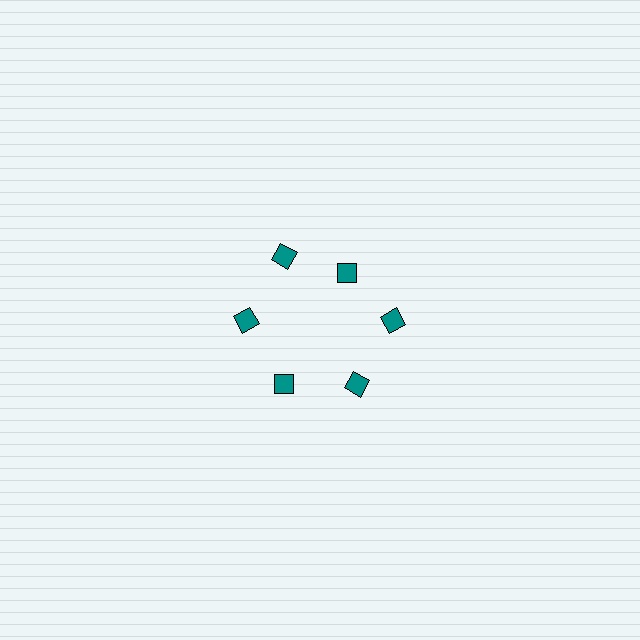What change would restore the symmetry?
The symmetry would be restored by moving it outward, back onto the ring so that all 6 squares sit at equal angles and equal distance from the center.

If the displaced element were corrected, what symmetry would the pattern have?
It would have 6-fold rotational symmetry — the pattern would map onto itself every 60 degrees.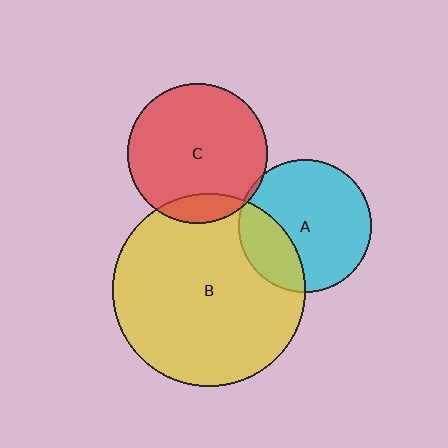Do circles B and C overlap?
Yes.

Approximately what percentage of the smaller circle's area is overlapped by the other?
Approximately 10%.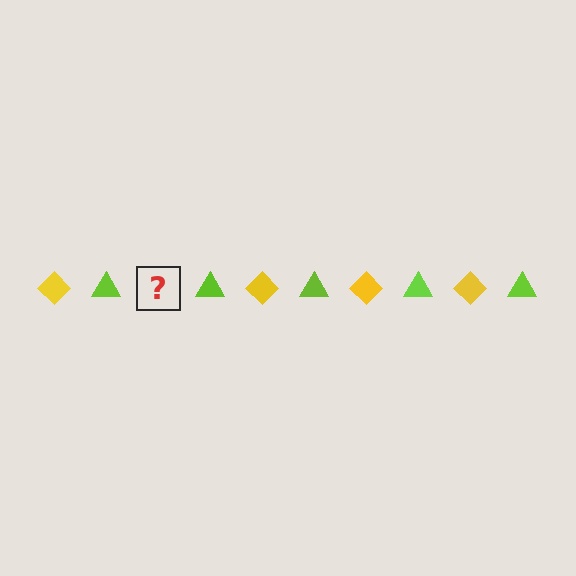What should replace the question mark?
The question mark should be replaced with a yellow diamond.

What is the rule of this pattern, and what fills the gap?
The rule is that the pattern alternates between yellow diamond and lime triangle. The gap should be filled with a yellow diamond.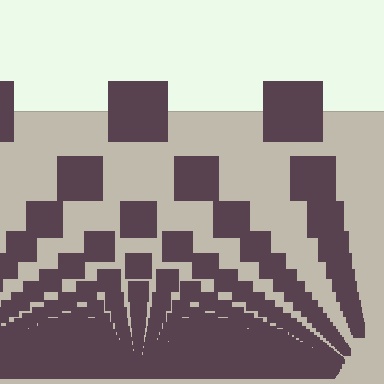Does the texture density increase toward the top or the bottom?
Density increases toward the bottom.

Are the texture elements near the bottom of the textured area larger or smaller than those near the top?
Smaller. The gradient is inverted — elements near the bottom are smaller and denser.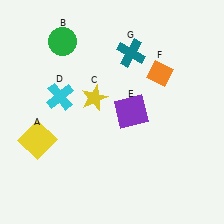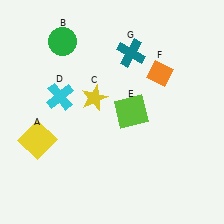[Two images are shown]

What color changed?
The square (E) changed from purple in Image 1 to lime in Image 2.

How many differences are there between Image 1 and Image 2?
There is 1 difference between the two images.